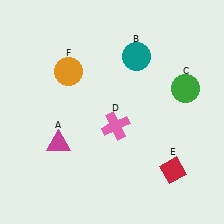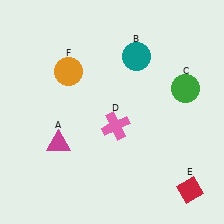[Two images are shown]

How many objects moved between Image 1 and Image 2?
1 object moved between the two images.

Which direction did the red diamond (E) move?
The red diamond (E) moved down.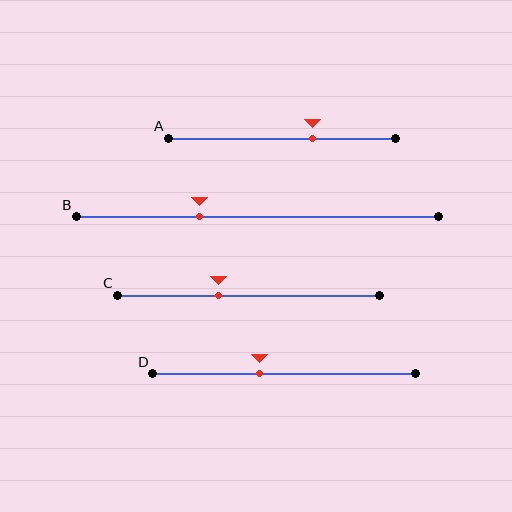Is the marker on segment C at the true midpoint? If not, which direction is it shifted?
No, the marker on segment C is shifted to the left by about 12% of the segment length.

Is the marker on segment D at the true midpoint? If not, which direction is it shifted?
No, the marker on segment D is shifted to the left by about 9% of the segment length.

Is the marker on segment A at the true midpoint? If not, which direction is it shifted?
No, the marker on segment A is shifted to the right by about 13% of the segment length.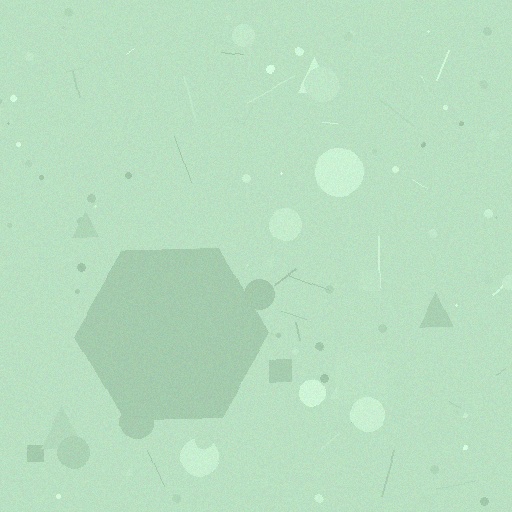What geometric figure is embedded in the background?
A hexagon is embedded in the background.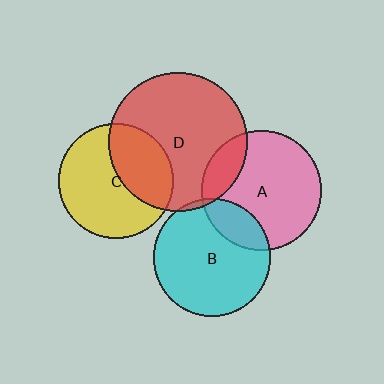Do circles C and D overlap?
Yes.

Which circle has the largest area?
Circle D (red).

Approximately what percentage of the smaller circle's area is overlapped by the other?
Approximately 35%.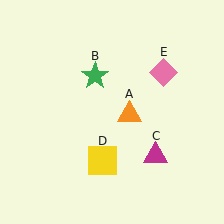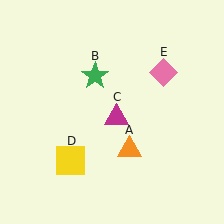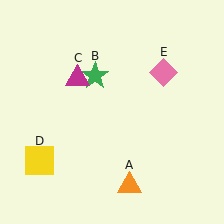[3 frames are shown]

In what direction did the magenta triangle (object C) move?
The magenta triangle (object C) moved up and to the left.